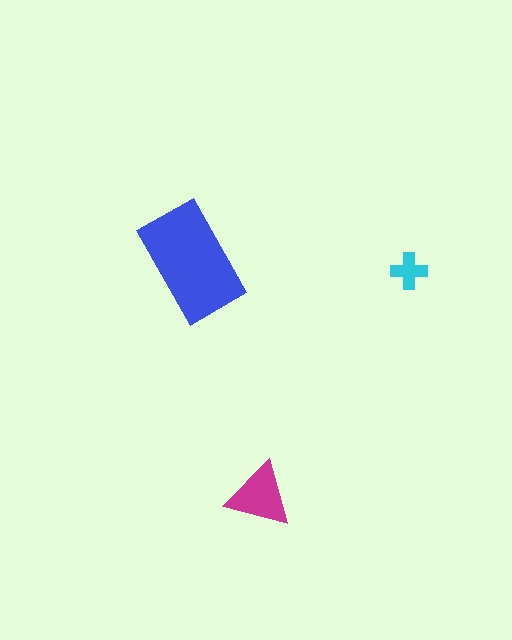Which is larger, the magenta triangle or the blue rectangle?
The blue rectangle.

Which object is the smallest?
The cyan cross.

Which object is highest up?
The blue rectangle is topmost.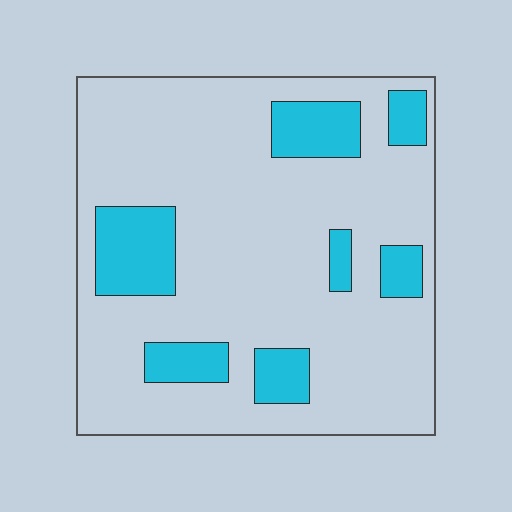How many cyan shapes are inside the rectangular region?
7.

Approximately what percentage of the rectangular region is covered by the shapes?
Approximately 20%.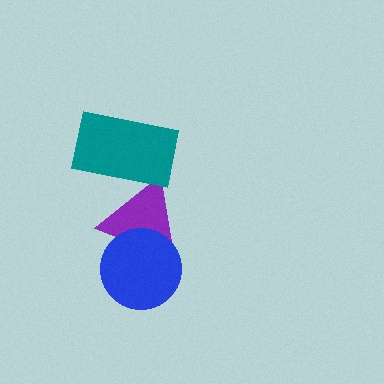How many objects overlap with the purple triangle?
2 objects overlap with the purple triangle.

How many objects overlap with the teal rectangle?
1 object overlaps with the teal rectangle.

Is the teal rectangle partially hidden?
No, no other shape covers it.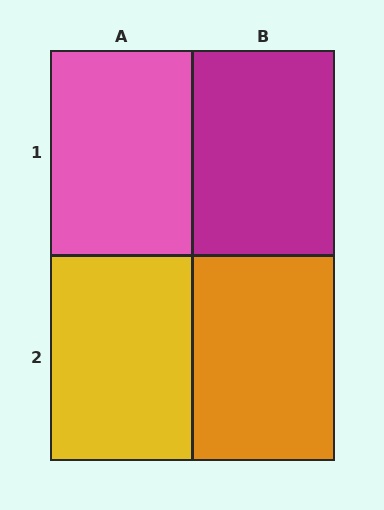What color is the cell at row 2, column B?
Orange.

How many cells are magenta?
1 cell is magenta.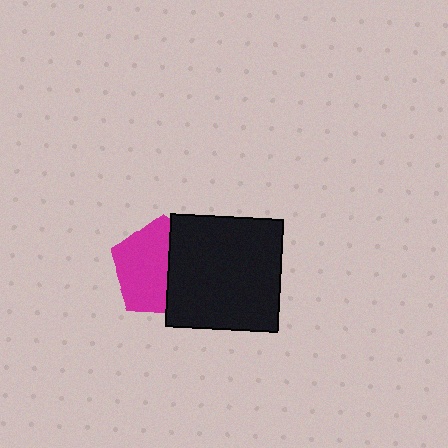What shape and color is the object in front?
The object in front is a black square.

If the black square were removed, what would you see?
You would see the complete magenta pentagon.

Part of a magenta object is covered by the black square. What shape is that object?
It is a pentagon.